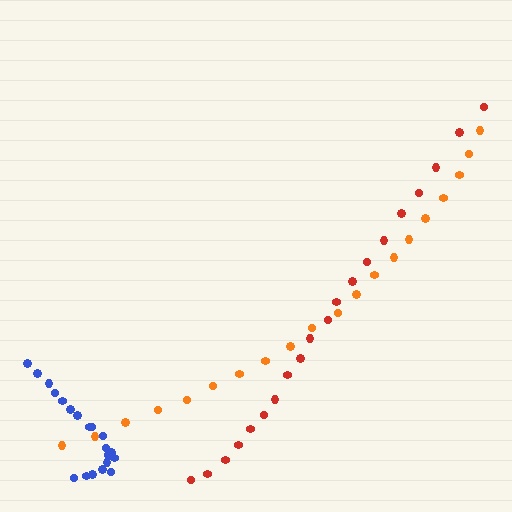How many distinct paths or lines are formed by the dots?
There are 3 distinct paths.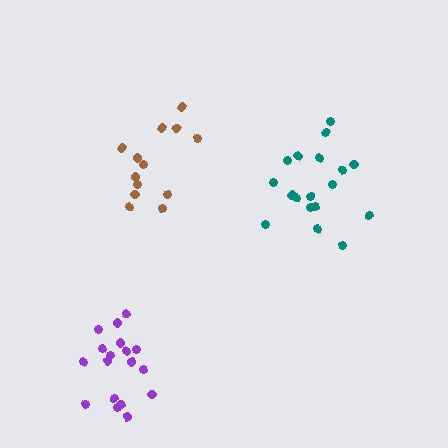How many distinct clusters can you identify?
There are 3 distinct clusters.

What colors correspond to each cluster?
The clusters are colored: purple, brown, teal.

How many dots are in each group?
Group 1: 18 dots, Group 2: 13 dots, Group 3: 18 dots (49 total).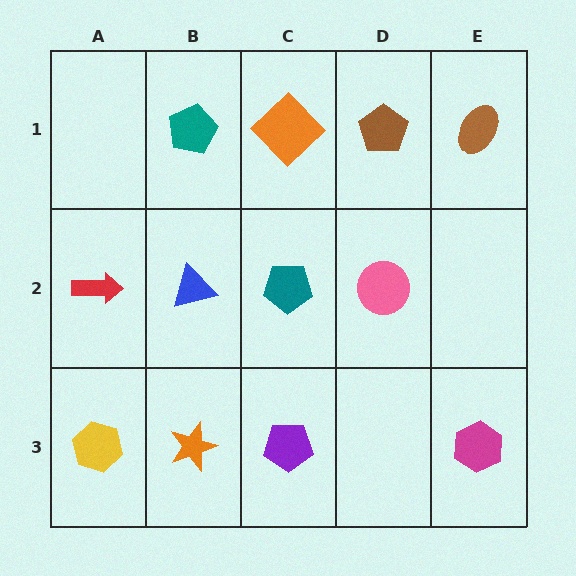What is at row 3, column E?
A magenta hexagon.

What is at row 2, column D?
A pink circle.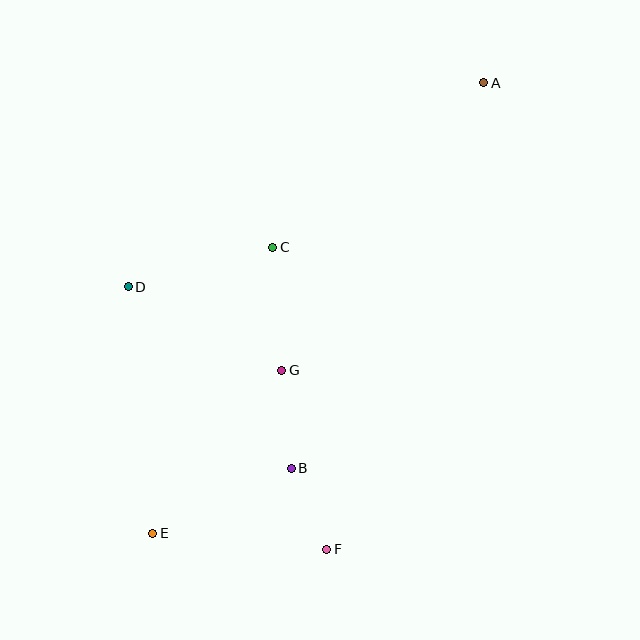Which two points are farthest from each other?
Points A and E are farthest from each other.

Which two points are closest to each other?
Points B and F are closest to each other.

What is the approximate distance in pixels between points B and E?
The distance between B and E is approximately 153 pixels.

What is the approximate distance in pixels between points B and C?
The distance between B and C is approximately 222 pixels.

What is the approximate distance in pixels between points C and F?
The distance between C and F is approximately 306 pixels.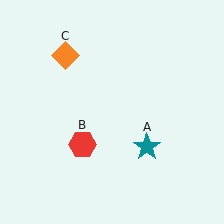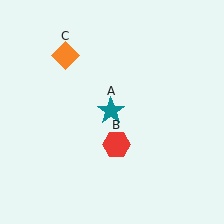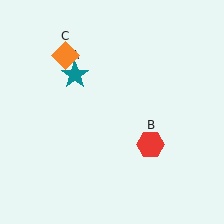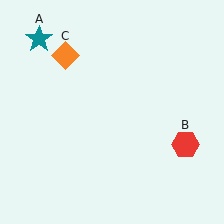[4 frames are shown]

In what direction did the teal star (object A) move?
The teal star (object A) moved up and to the left.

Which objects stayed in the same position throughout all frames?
Orange diamond (object C) remained stationary.